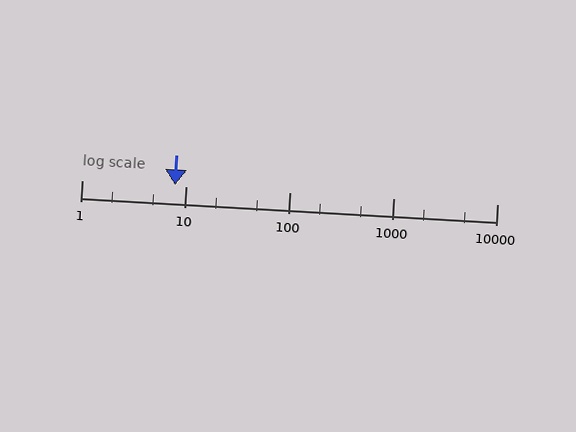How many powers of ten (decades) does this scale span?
The scale spans 4 decades, from 1 to 10000.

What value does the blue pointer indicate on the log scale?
The pointer indicates approximately 7.9.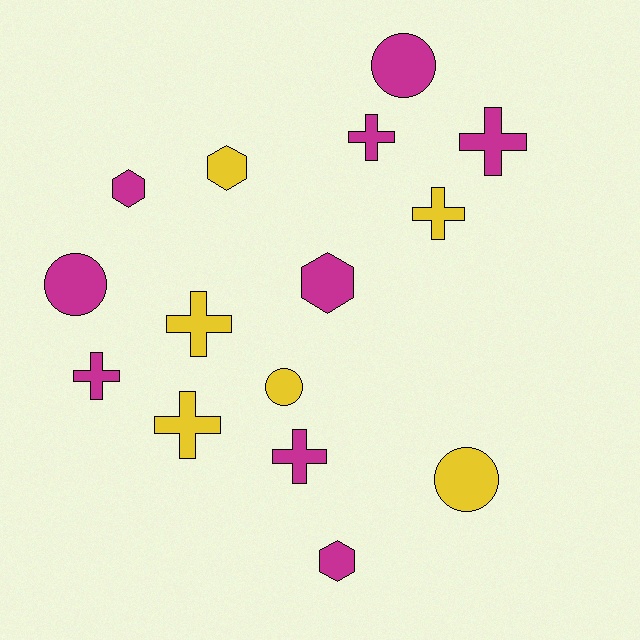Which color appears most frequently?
Magenta, with 9 objects.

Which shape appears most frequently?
Cross, with 7 objects.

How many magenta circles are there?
There are 2 magenta circles.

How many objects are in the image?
There are 15 objects.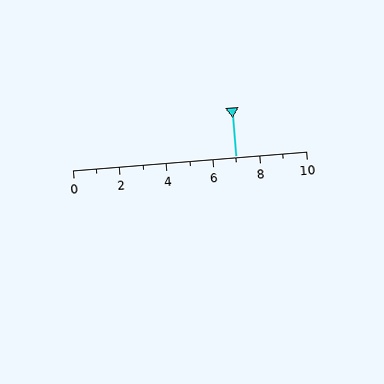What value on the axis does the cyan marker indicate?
The marker indicates approximately 7.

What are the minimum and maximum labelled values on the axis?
The axis runs from 0 to 10.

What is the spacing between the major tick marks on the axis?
The major ticks are spaced 2 apart.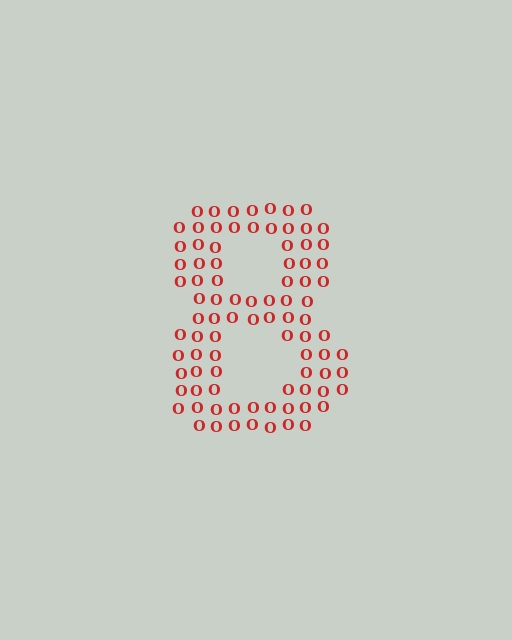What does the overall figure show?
The overall figure shows the digit 8.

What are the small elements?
The small elements are letter O's.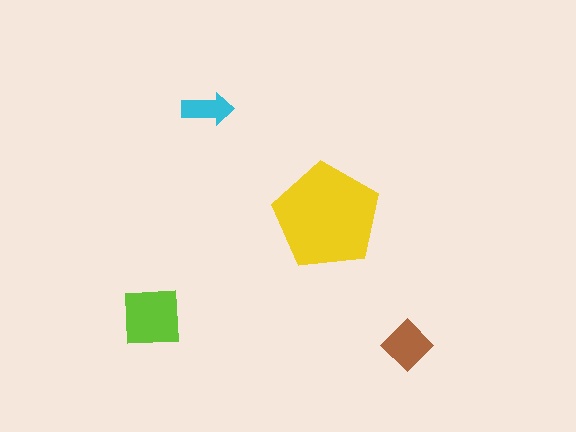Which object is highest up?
The cyan arrow is topmost.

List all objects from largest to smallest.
The yellow pentagon, the lime square, the brown diamond, the cyan arrow.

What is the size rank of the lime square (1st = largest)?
2nd.